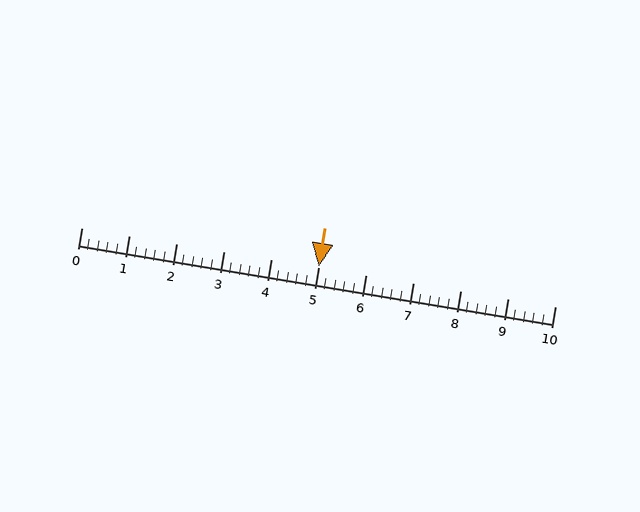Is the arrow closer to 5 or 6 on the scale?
The arrow is closer to 5.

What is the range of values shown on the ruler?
The ruler shows values from 0 to 10.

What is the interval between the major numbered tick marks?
The major tick marks are spaced 1 units apart.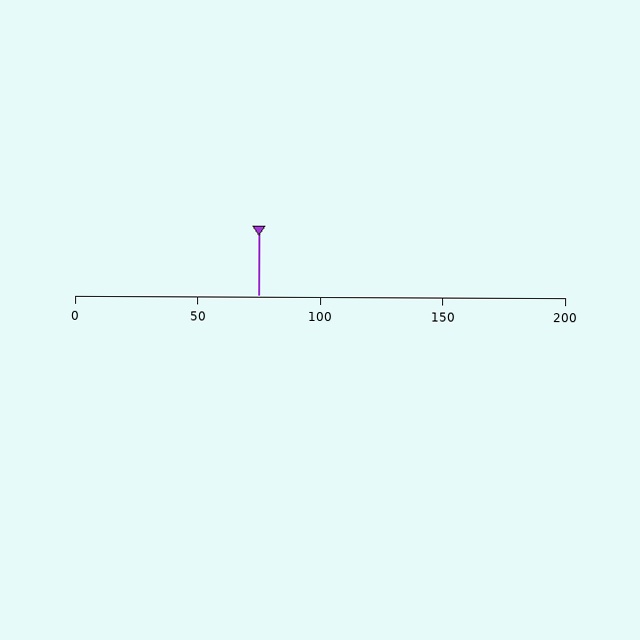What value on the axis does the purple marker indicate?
The marker indicates approximately 75.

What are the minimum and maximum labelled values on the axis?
The axis runs from 0 to 200.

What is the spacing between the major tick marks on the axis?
The major ticks are spaced 50 apart.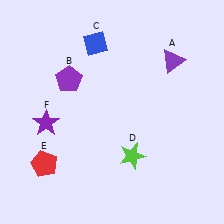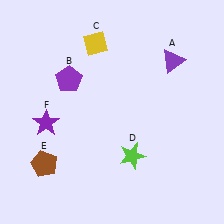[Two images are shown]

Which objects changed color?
C changed from blue to yellow. E changed from red to brown.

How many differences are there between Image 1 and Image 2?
There are 2 differences between the two images.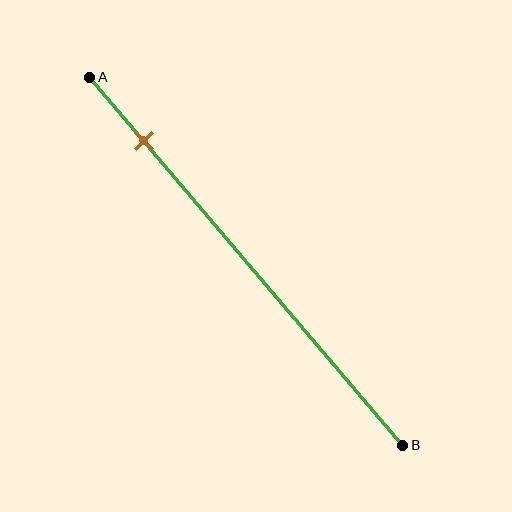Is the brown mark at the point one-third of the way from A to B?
No, the mark is at about 15% from A, not at the 33% one-third point.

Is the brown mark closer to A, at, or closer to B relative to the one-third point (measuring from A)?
The brown mark is closer to point A than the one-third point of segment AB.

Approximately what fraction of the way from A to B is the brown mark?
The brown mark is approximately 15% of the way from A to B.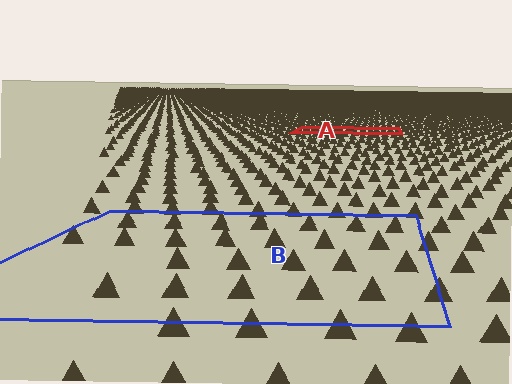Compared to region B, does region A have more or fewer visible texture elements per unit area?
Region A has more texture elements per unit area — they are packed more densely because it is farther away.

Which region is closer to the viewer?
Region B is closer. The texture elements there are larger and more spread out.